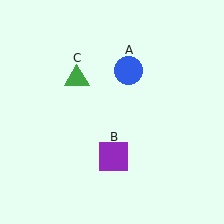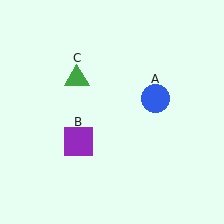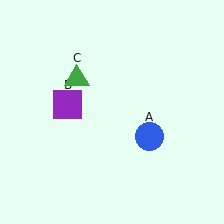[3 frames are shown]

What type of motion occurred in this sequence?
The blue circle (object A), purple square (object B) rotated clockwise around the center of the scene.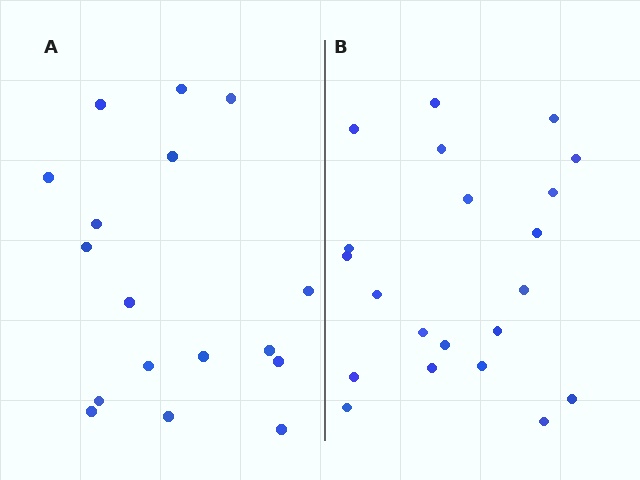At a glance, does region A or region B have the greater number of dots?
Region B (the right region) has more dots.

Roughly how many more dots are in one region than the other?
Region B has about 4 more dots than region A.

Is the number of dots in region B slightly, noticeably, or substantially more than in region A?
Region B has only slightly more — the two regions are fairly close. The ratio is roughly 1.2 to 1.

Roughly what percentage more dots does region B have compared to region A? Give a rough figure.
About 25% more.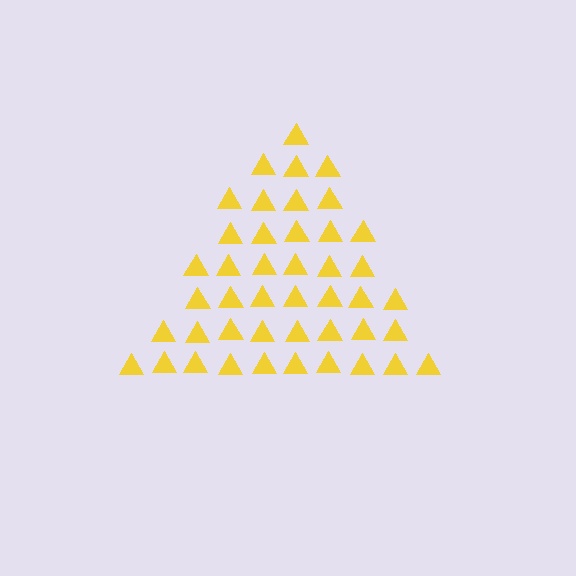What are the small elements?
The small elements are triangles.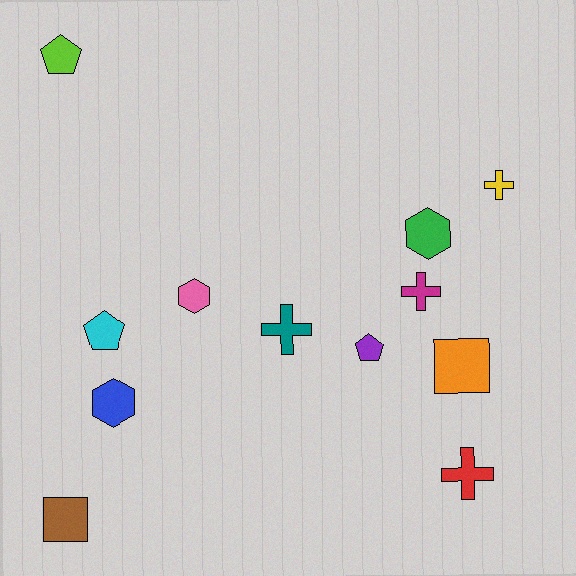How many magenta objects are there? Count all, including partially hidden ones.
There is 1 magenta object.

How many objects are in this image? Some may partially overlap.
There are 12 objects.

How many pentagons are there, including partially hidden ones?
There are 3 pentagons.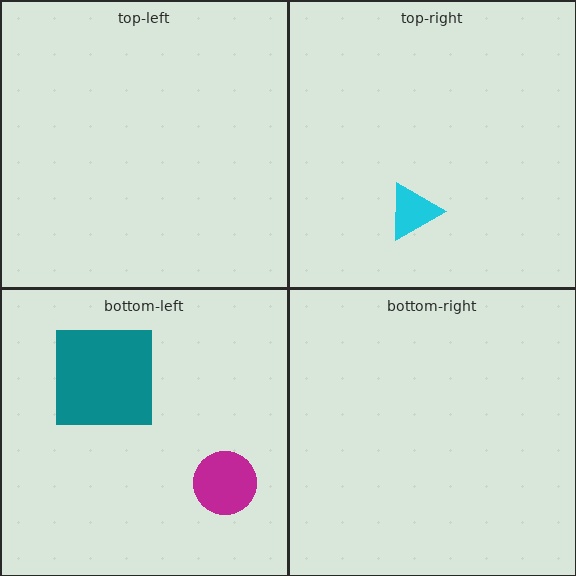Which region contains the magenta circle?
The bottom-left region.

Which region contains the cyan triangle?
The top-right region.